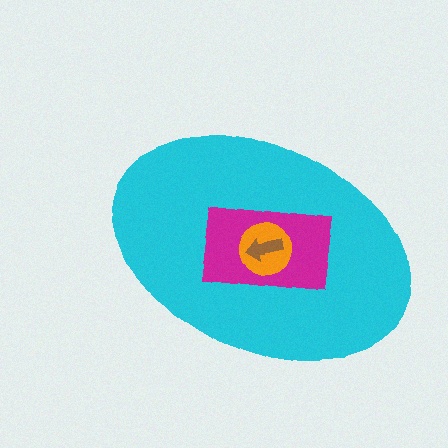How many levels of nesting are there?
4.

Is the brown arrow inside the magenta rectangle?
Yes.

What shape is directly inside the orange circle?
The brown arrow.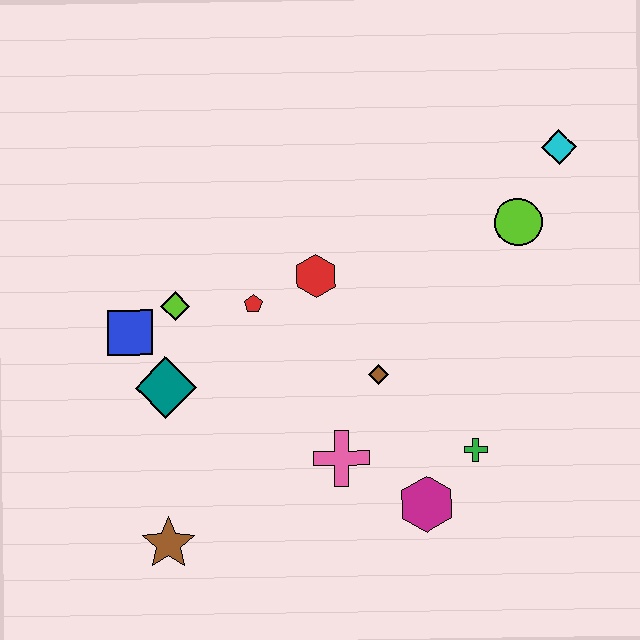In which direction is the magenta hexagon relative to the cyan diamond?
The magenta hexagon is below the cyan diamond.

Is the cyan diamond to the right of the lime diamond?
Yes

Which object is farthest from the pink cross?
The cyan diamond is farthest from the pink cross.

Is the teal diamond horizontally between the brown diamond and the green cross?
No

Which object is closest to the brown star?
The teal diamond is closest to the brown star.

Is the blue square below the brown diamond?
No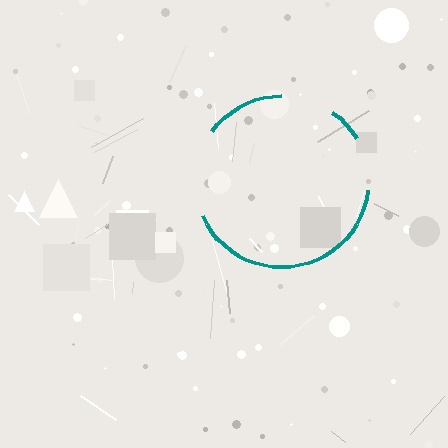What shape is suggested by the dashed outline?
The dashed outline suggests a circle.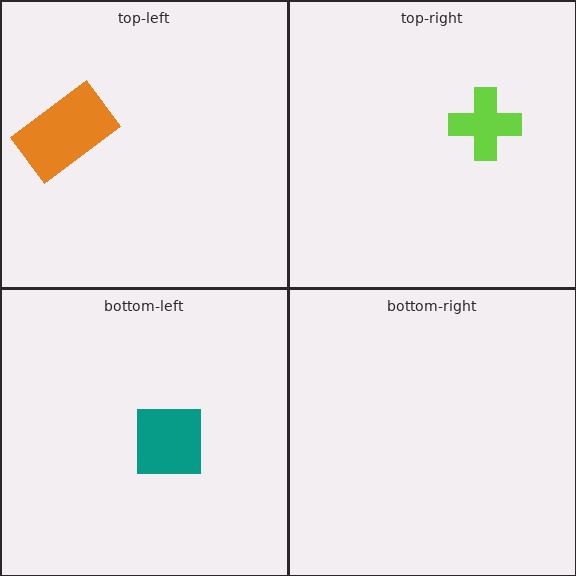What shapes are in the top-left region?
The orange rectangle.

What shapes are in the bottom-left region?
The teal square.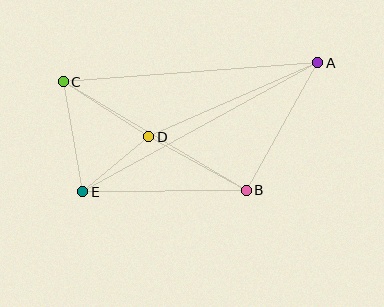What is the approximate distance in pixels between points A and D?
The distance between A and D is approximately 184 pixels.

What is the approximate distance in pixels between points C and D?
The distance between C and D is approximately 102 pixels.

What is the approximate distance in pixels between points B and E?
The distance between B and E is approximately 164 pixels.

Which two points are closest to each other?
Points D and E are closest to each other.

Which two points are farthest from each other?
Points A and E are farthest from each other.